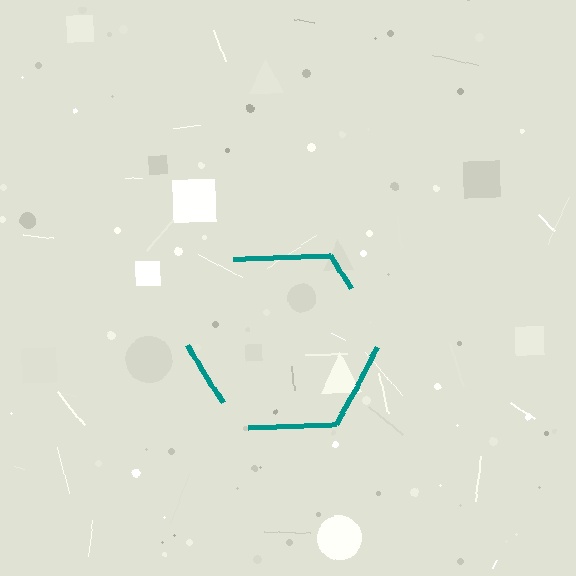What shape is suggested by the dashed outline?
The dashed outline suggests a hexagon.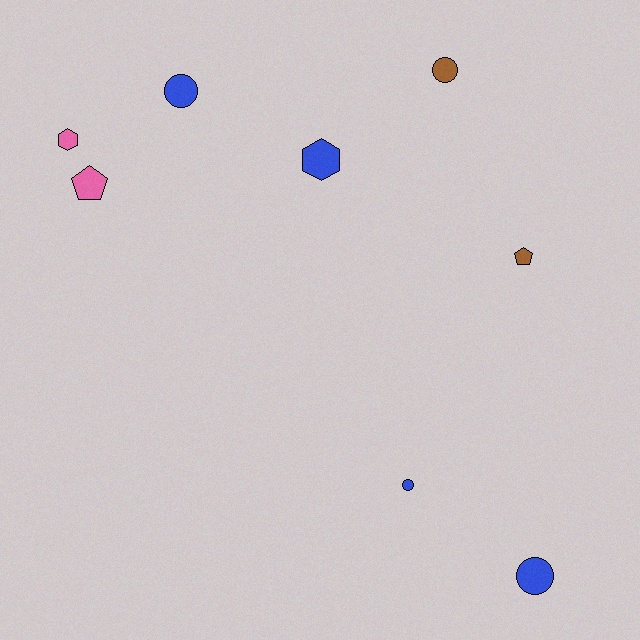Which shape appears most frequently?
Circle, with 4 objects.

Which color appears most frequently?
Blue, with 4 objects.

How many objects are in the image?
There are 8 objects.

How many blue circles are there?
There are 3 blue circles.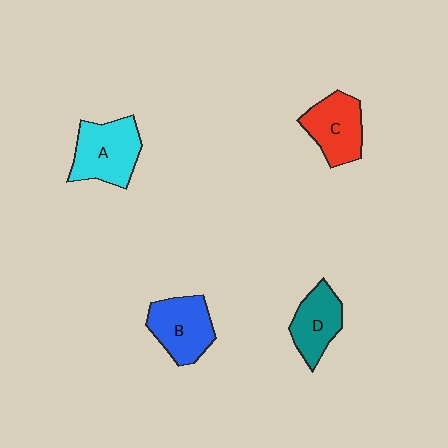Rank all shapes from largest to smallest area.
From largest to smallest: A (cyan), B (blue), C (red), D (teal).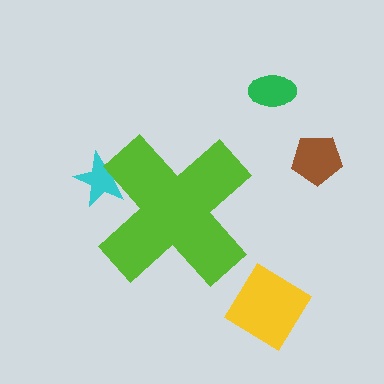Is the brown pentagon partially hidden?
No, the brown pentagon is fully visible.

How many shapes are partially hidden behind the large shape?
1 shape is partially hidden.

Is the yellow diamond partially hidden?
No, the yellow diamond is fully visible.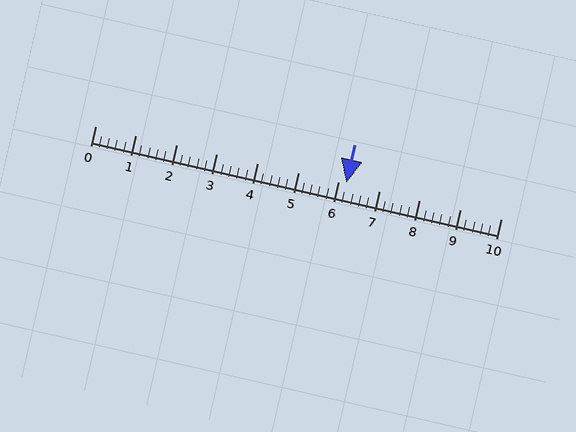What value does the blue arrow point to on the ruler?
The blue arrow points to approximately 6.2.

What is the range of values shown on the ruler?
The ruler shows values from 0 to 10.